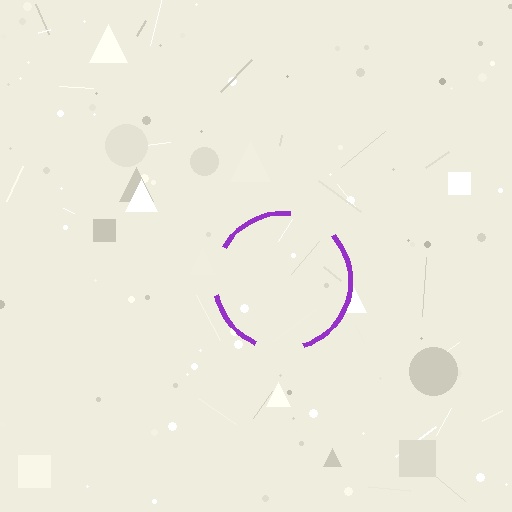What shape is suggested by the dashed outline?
The dashed outline suggests a circle.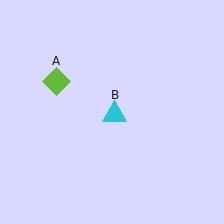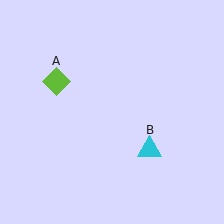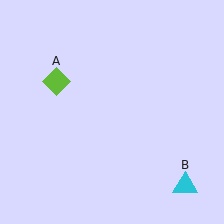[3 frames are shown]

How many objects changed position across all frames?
1 object changed position: cyan triangle (object B).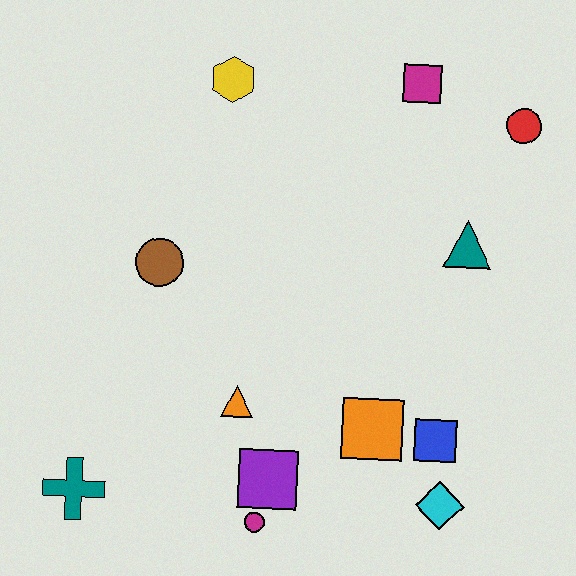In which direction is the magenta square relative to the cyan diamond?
The magenta square is above the cyan diamond.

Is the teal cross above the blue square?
No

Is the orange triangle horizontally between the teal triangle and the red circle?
No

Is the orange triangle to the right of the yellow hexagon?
Yes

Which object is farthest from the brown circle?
The red circle is farthest from the brown circle.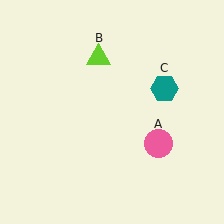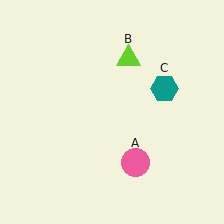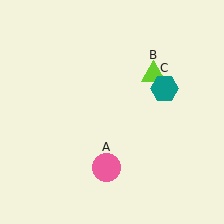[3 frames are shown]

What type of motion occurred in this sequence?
The pink circle (object A), lime triangle (object B) rotated clockwise around the center of the scene.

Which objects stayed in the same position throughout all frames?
Teal hexagon (object C) remained stationary.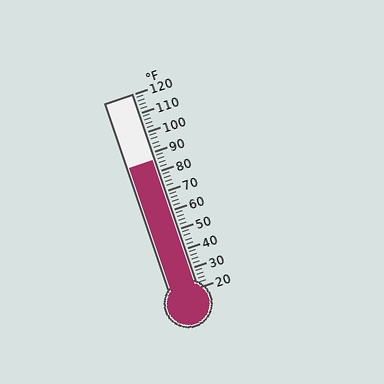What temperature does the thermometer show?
The thermometer shows approximately 86°F.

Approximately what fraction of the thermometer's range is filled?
The thermometer is filled to approximately 65% of its range.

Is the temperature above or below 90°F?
The temperature is below 90°F.